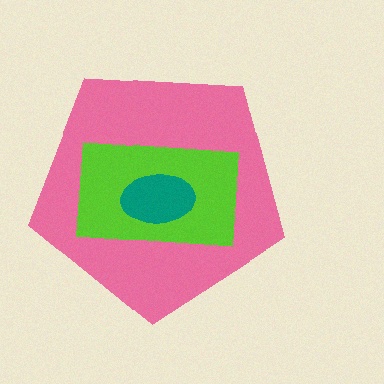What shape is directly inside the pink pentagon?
The lime rectangle.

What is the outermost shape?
The pink pentagon.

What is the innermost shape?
The teal ellipse.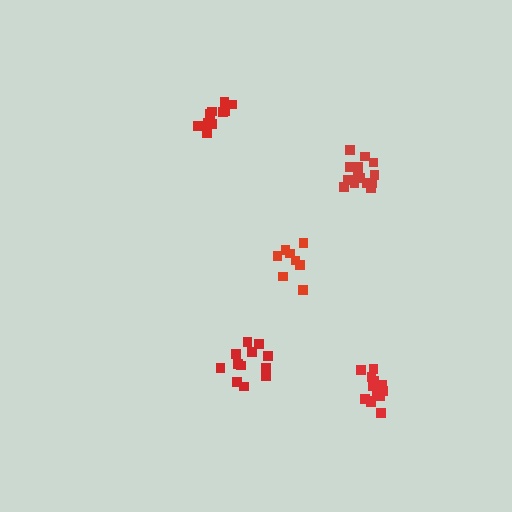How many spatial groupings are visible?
There are 5 spatial groupings.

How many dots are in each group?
Group 1: 8 dots, Group 2: 14 dots, Group 3: 10 dots, Group 4: 14 dots, Group 5: 12 dots (58 total).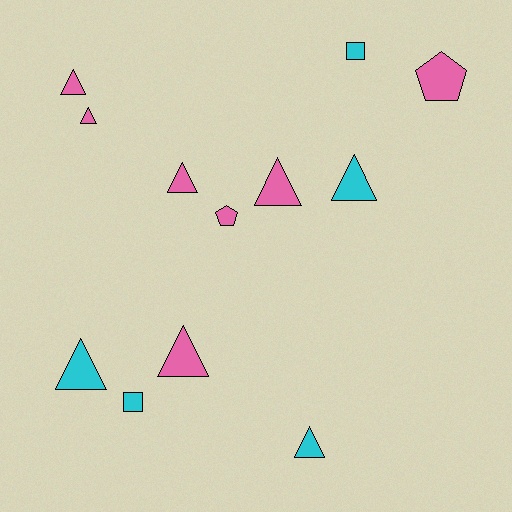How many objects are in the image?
There are 12 objects.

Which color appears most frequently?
Pink, with 7 objects.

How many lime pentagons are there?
There are no lime pentagons.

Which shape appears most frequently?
Triangle, with 8 objects.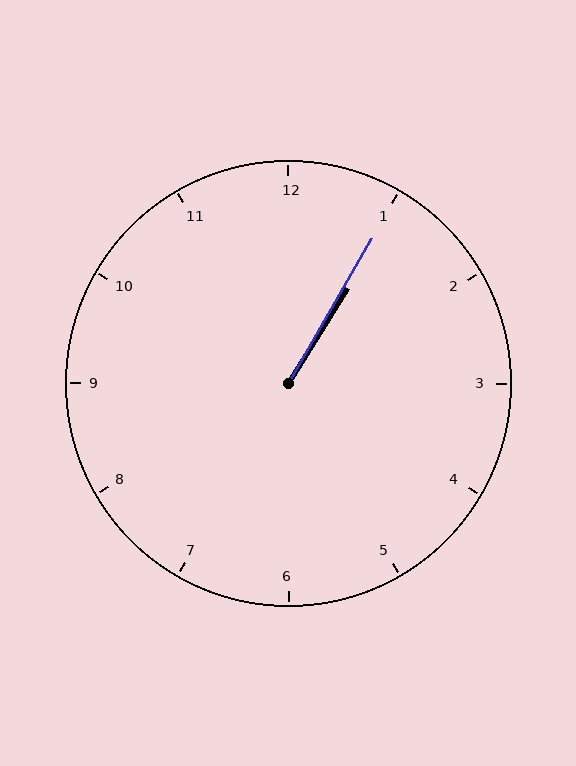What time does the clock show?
1:05.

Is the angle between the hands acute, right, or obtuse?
It is acute.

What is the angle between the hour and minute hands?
Approximately 2 degrees.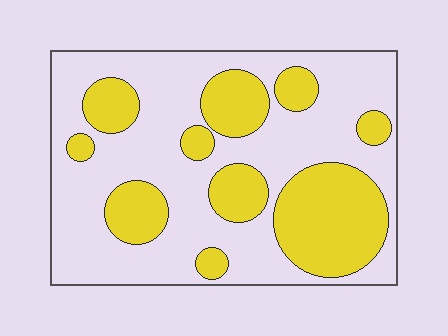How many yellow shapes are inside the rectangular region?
10.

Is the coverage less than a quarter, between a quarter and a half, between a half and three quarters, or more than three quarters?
Between a quarter and a half.